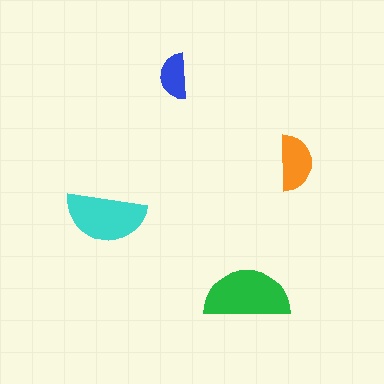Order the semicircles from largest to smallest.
the green one, the cyan one, the orange one, the blue one.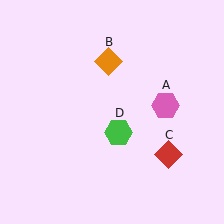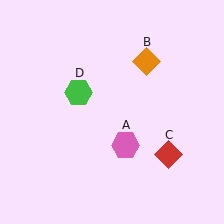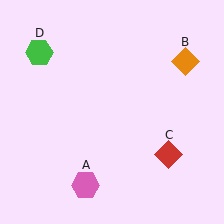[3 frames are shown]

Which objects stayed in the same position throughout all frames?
Red diamond (object C) remained stationary.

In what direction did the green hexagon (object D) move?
The green hexagon (object D) moved up and to the left.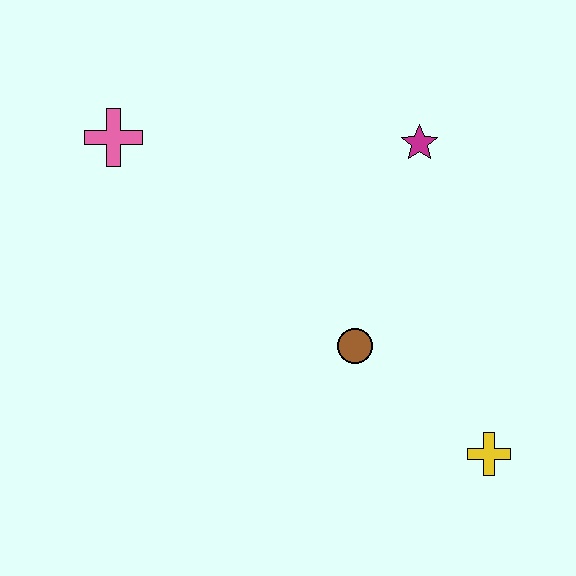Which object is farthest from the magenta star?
The yellow cross is farthest from the magenta star.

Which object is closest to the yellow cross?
The brown circle is closest to the yellow cross.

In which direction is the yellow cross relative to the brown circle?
The yellow cross is to the right of the brown circle.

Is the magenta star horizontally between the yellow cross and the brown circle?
Yes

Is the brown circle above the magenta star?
No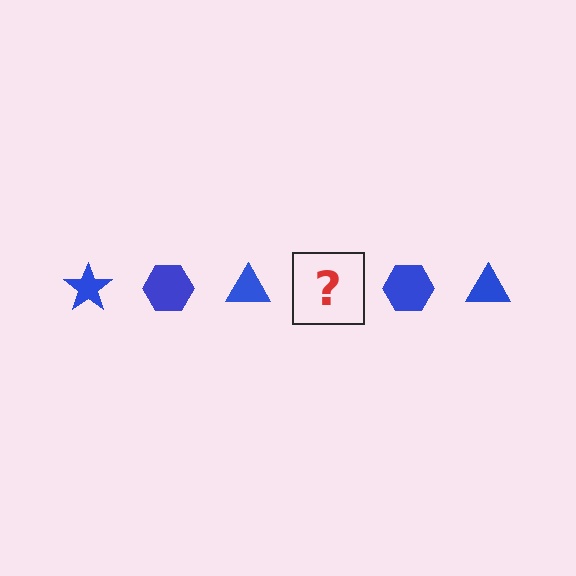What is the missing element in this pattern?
The missing element is a blue star.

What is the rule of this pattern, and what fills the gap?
The rule is that the pattern cycles through star, hexagon, triangle shapes in blue. The gap should be filled with a blue star.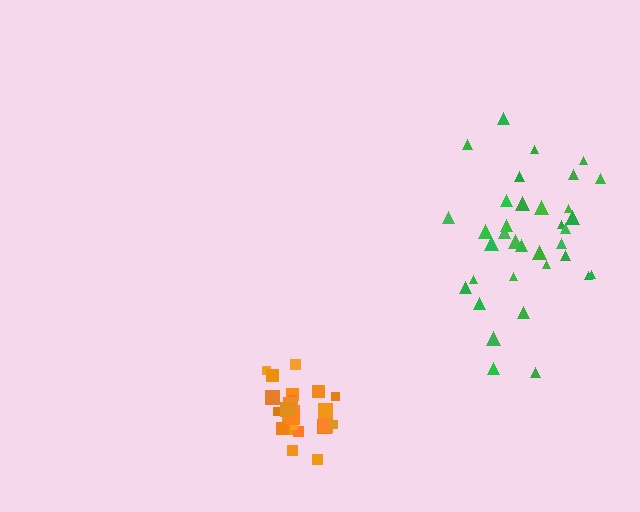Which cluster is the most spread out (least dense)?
Green.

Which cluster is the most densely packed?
Orange.